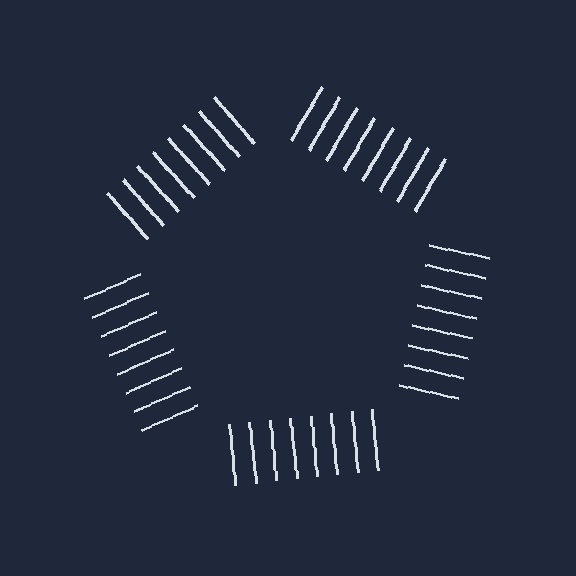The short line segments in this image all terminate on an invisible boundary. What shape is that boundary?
An illusory pentagon — the line segments terminate on its edges but no continuous stroke is drawn.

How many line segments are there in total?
40 — 8 along each of the 5 edges.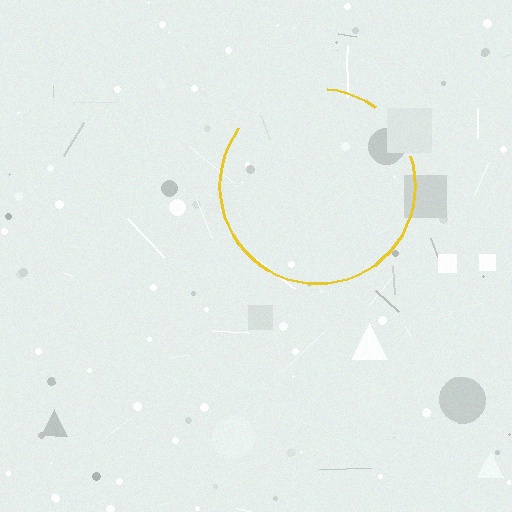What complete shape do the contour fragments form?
The contour fragments form a circle.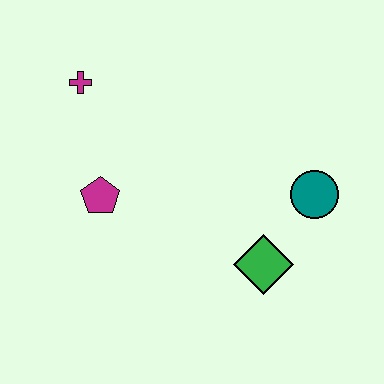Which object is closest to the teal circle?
The green diamond is closest to the teal circle.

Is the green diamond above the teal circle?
No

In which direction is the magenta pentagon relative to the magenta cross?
The magenta pentagon is below the magenta cross.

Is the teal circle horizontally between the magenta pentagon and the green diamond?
No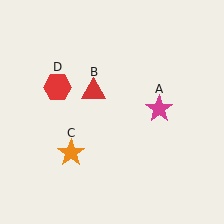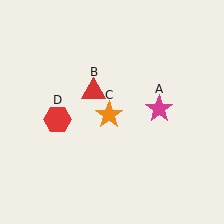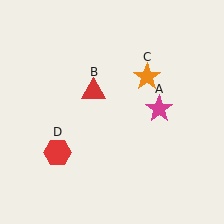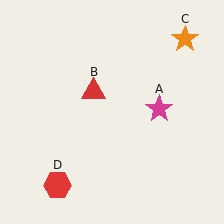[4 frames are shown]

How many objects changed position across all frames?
2 objects changed position: orange star (object C), red hexagon (object D).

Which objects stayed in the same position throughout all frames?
Magenta star (object A) and red triangle (object B) remained stationary.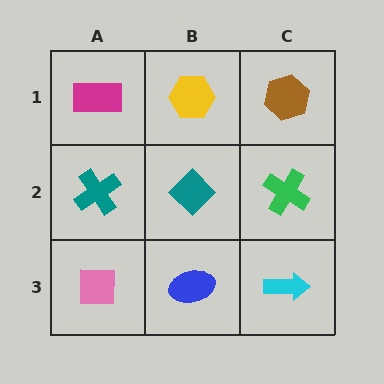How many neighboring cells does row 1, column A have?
2.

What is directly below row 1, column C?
A green cross.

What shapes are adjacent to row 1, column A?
A teal cross (row 2, column A), a yellow hexagon (row 1, column B).